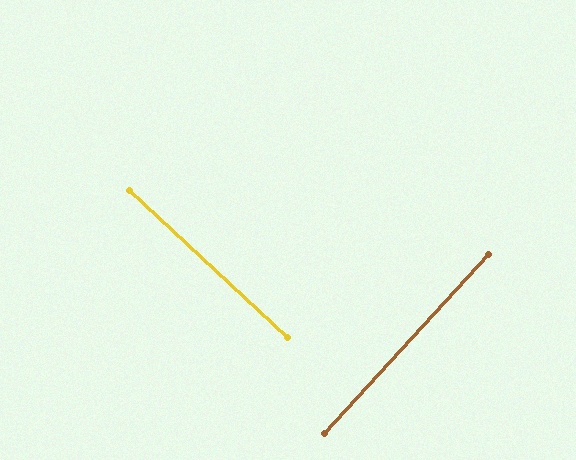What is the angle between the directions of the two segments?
Approximately 90 degrees.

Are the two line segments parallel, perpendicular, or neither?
Perpendicular — they meet at approximately 90°.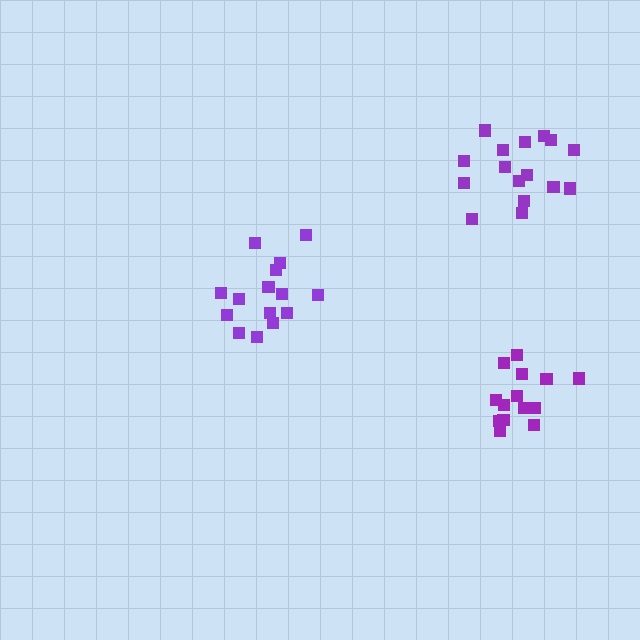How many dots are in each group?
Group 1: 16 dots, Group 2: 15 dots, Group 3: 14 dots (45 total).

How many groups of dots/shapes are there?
There are 3 groups.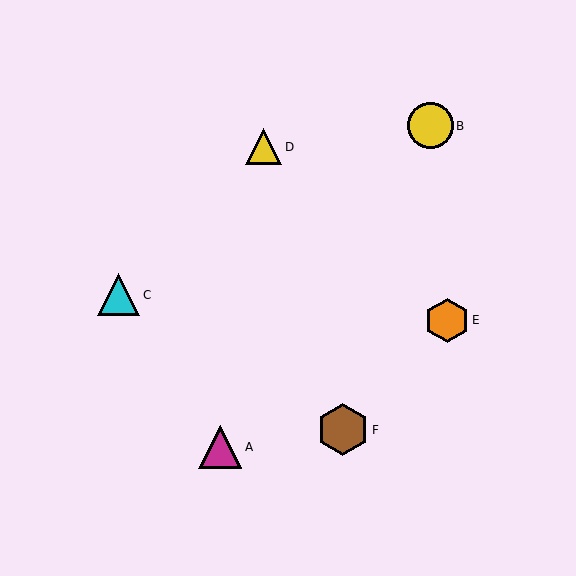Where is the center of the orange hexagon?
The center of the orange hexagon is at (447, 320).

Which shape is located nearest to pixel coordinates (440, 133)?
The yellow circle (labeled B) at (430, 126) is nearest to that location.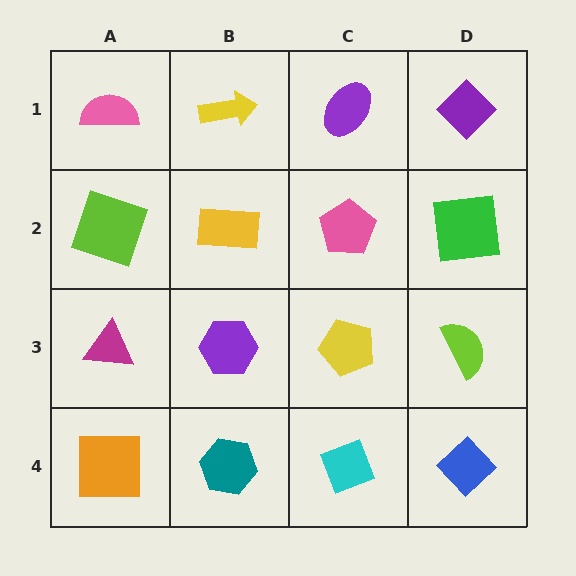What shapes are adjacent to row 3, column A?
A lime square (row 2, column A), an orange square (row 4, column A), a purple hexagon (row 3, column B).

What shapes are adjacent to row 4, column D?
A lime semicircle (row 3, column D), a cyan diamond (row 4, column C).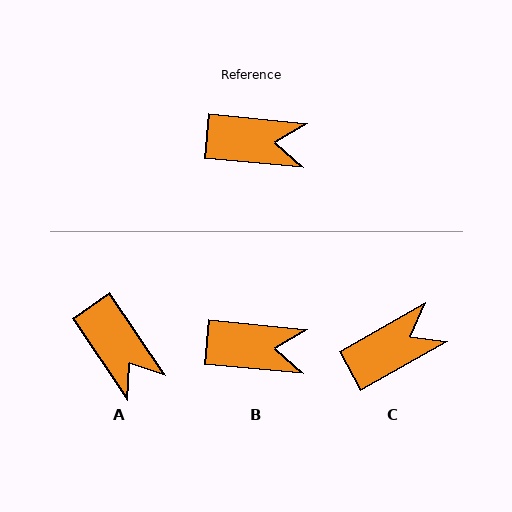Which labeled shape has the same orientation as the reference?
B.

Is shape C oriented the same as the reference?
No, it is off by about 35 degrees.